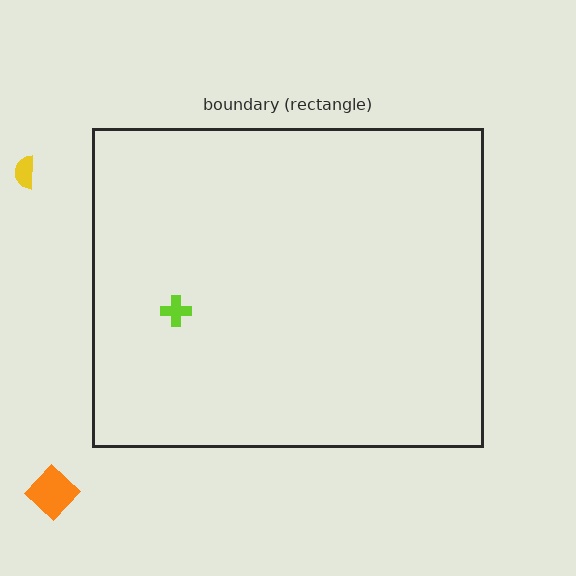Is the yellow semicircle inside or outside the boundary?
Outside.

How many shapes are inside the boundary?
1 inside, 2 outside.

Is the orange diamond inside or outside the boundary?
Outside.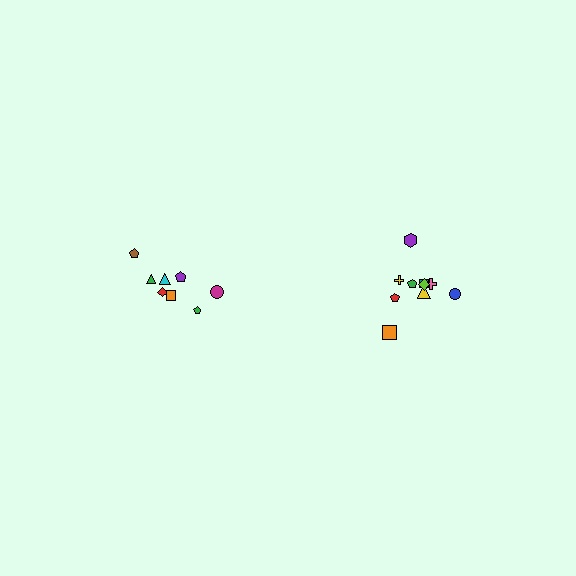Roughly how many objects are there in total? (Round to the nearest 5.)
Roughly 20 objects in total.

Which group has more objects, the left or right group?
The right group.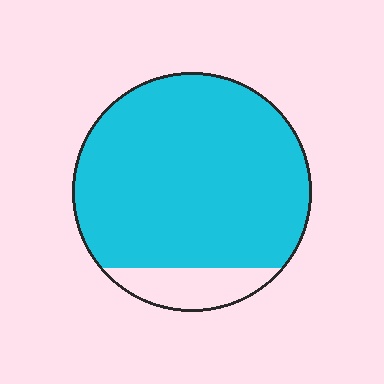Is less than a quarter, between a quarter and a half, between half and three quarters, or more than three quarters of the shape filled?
More than three quarters.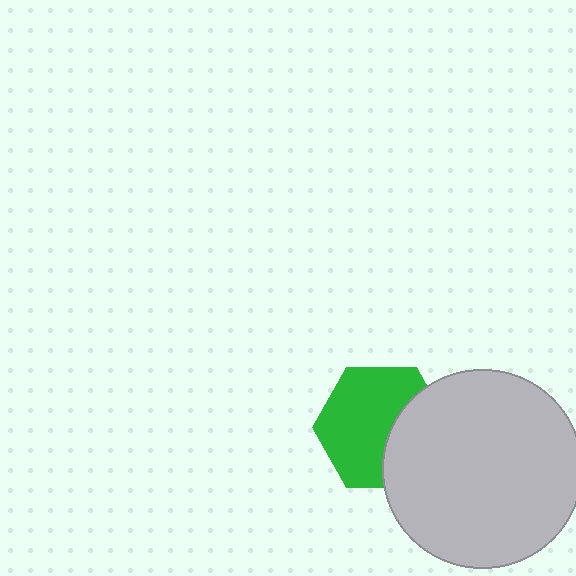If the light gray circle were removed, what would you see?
You would see the complete green hexagon.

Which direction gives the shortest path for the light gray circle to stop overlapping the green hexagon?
Moving right gives the shortest separation.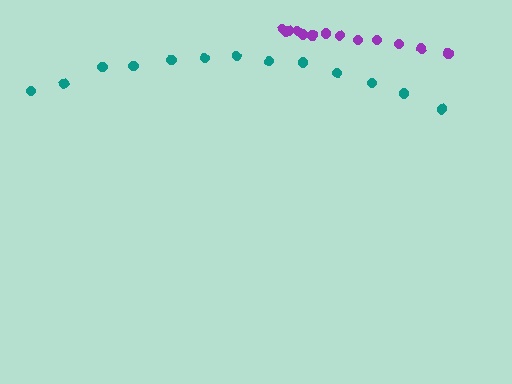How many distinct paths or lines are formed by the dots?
There are 2 distinct paths.